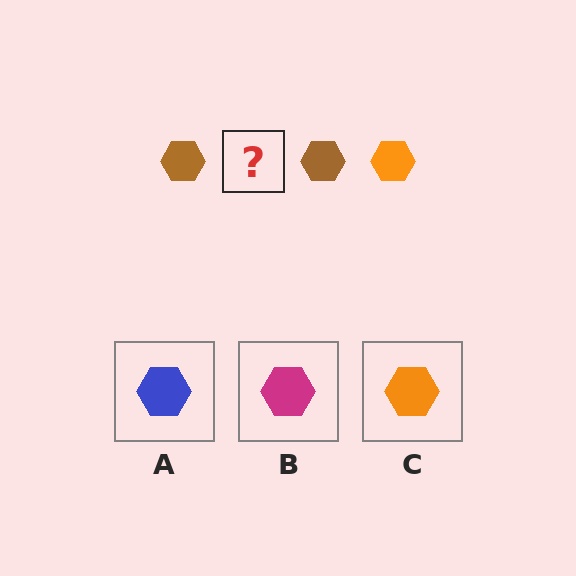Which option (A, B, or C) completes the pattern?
C.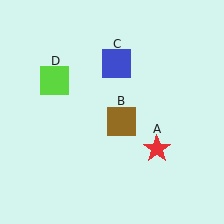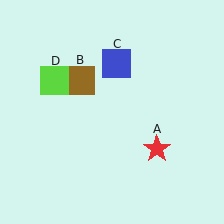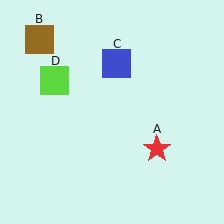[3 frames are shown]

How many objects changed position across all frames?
1 object changed position: brown square (object B).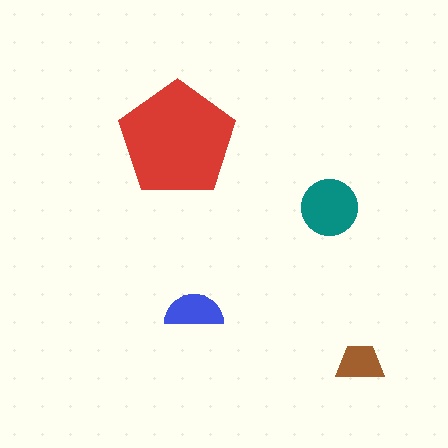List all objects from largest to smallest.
The red pentagon, the teal circle, the blue semicircle, the brown trapezoid.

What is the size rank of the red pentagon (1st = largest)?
1st.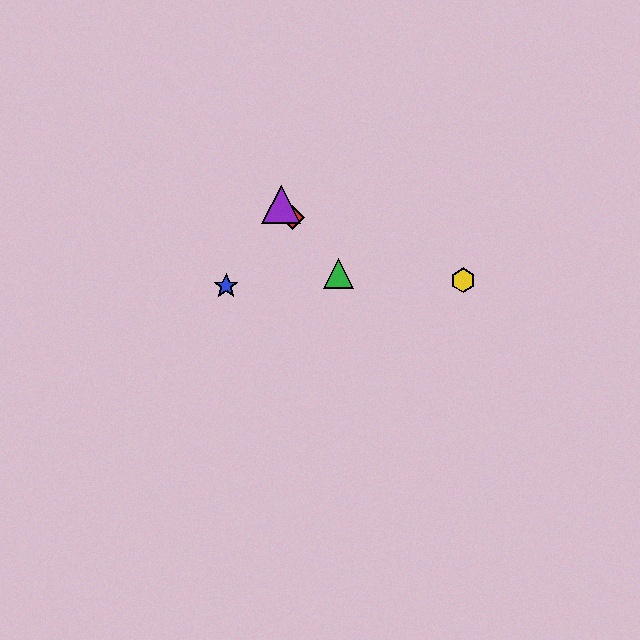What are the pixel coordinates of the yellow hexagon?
The yellow hexagon is at (463, 280).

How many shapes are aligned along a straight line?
3 shapes (the red diamond, the green triangle, the purple triangle) are aligned along a straight line.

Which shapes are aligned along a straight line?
The red diamond, the green triangle, the purple triangle are aligned along a straight line.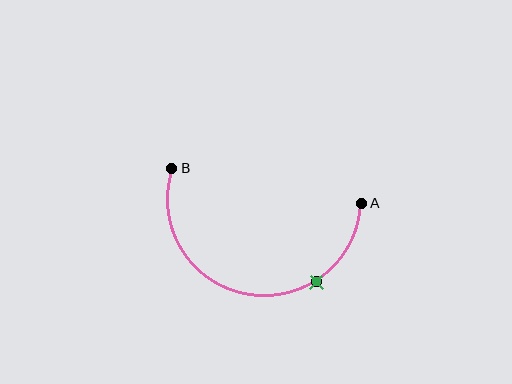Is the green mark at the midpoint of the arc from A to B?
No. The green mark lies on the arc but is closer to endpoint A. The arc midpoint would be at the point on the curve equidistant along the arc from both A and B.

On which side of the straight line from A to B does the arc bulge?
The arc bulges below the straight line connecting A and B.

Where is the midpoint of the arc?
The arc midpoint is the point on the curve farthest from the straight line joining A and B. It sits below that line.